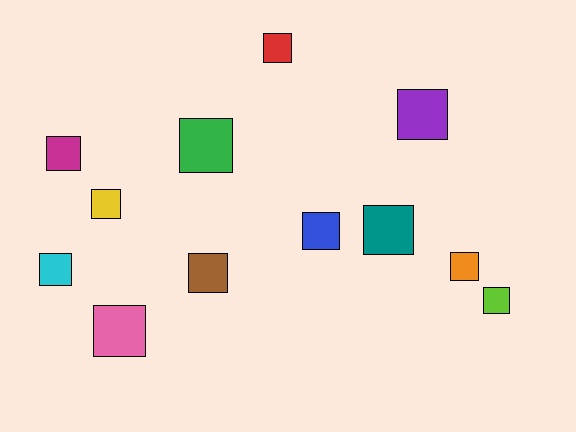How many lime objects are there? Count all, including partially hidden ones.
There is 1 lime object.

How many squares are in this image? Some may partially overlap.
There are 12 squares.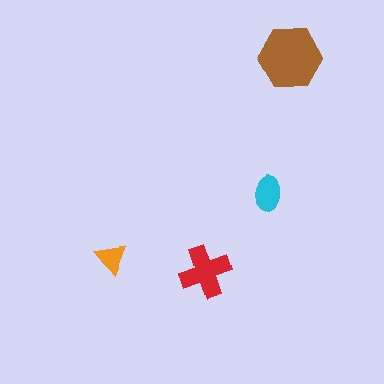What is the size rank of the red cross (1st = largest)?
2nd.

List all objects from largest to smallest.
The brown hexagon, the red cross, the cyan ellipse, the orange triangle.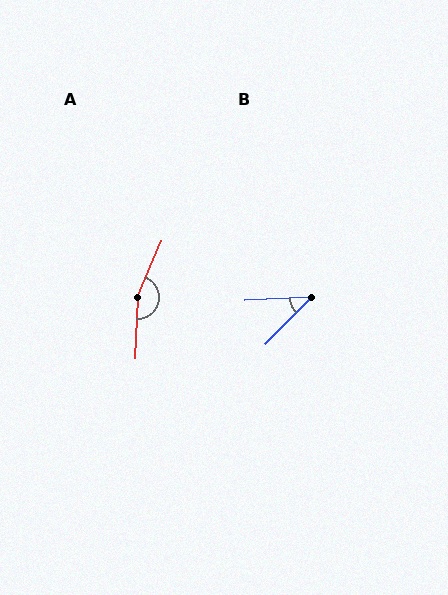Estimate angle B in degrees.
Approximately 43 degrees.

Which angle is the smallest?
B, at approximately 43 degrees.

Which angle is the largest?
A, at approximately 159 degrees.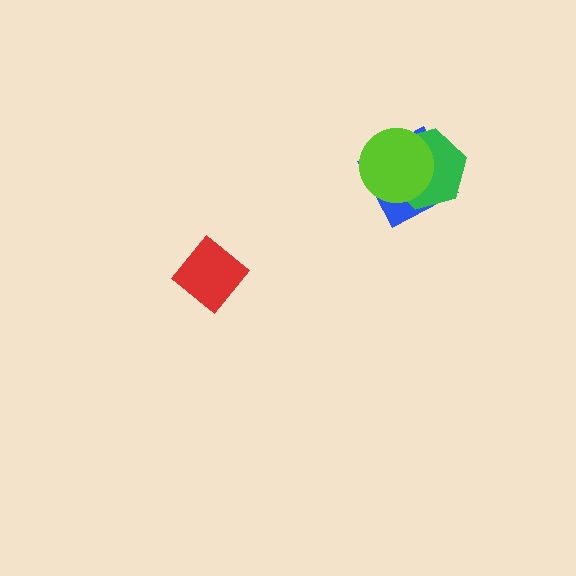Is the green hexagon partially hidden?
Yes, it is partially covered by another shape.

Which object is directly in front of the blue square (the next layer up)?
The green hexagon is directly in front of the blue square.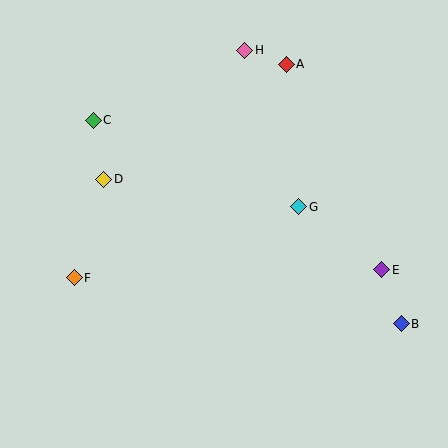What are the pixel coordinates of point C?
Point C is at (93, 120).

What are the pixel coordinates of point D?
Point D is at (104, 179).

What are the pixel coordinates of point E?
Point E is at (382, 270).